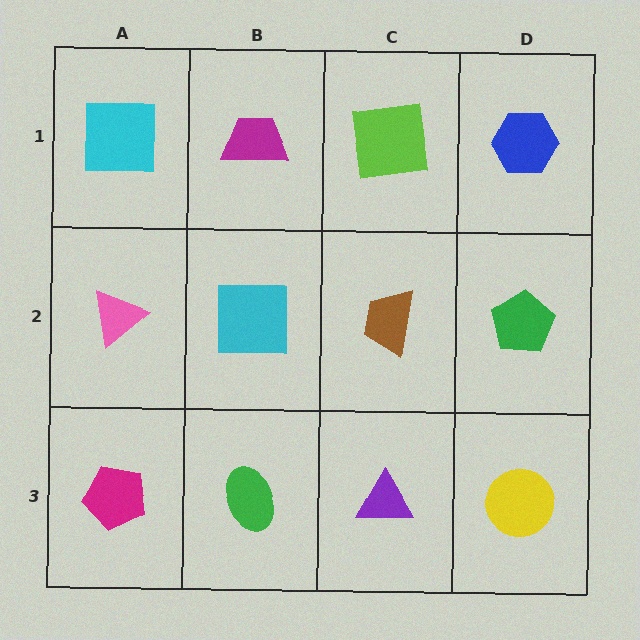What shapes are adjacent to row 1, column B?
A cyan square (row 2, column B), a cyan square (row 1, column A), a lime square (row 1, column C).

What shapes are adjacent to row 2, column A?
A cyan square (row 1, column A), a magenta pentagon (row 3, column A), a cyan square (row 2, column B).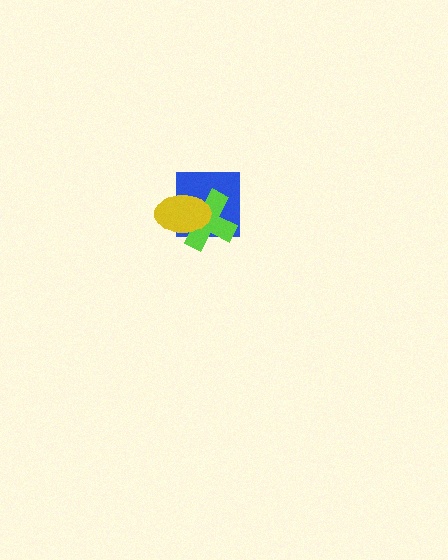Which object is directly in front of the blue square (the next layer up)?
The lime cross is directly in front of the blue square.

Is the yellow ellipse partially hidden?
No, no other shape covers it.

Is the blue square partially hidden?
Yes, it is partially covered by another shape.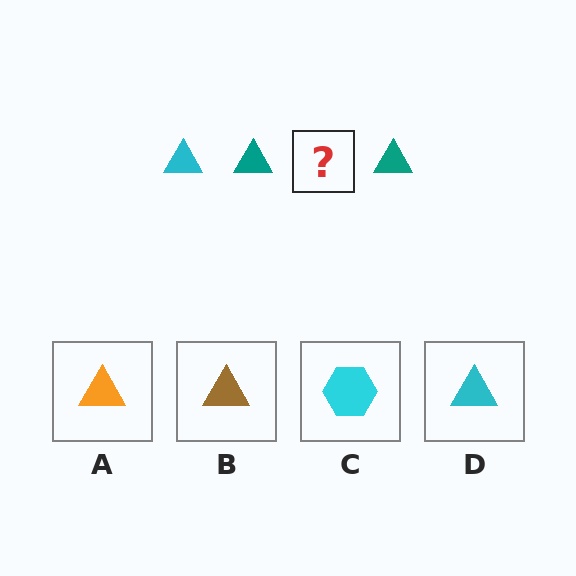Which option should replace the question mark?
Option D.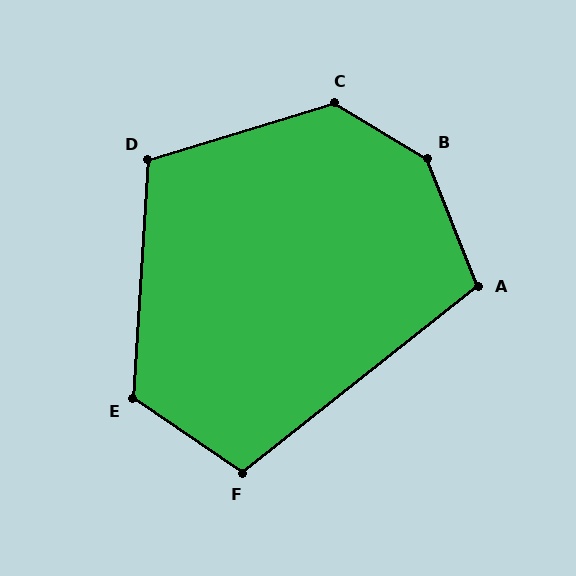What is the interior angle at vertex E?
Approximately 121 degrees (obtuse).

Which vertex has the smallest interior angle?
A, at approximately 107 degrees.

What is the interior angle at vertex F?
Approximately 108 degrees (obtuse).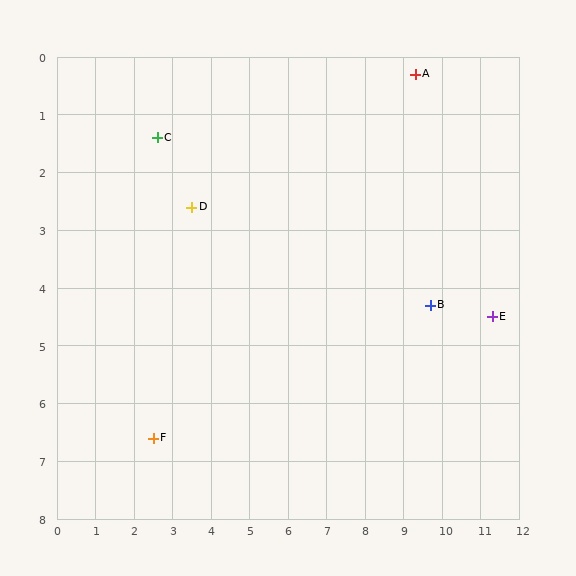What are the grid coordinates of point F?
Point F is at approximately (2.5, 6.6).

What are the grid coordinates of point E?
Point E is at approximately (11.3, 4.5).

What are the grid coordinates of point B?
Point B is at approximately (9.7, 4.3).